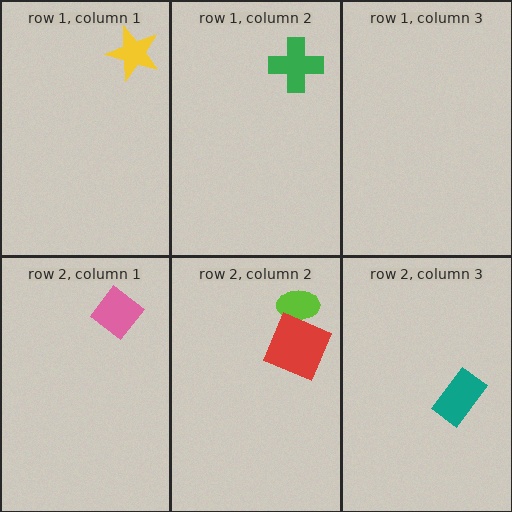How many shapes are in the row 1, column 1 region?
1.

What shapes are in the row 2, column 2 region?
The lime ellipse, the red square.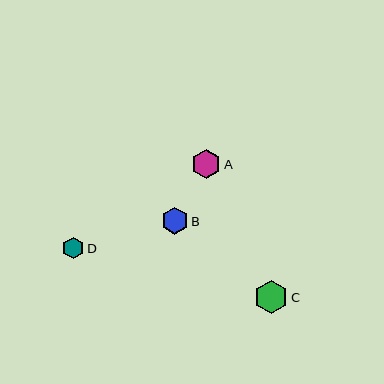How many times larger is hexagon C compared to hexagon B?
Hexagon C is approximately 1.2 times the size of hexagon B.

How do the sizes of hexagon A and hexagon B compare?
Hexagon A and hexagon B are approximately the same size.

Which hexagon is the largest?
Hexagon C is the largest with a size of approximately 33 pixels.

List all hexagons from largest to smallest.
From largest to smallest: C, A, B, D.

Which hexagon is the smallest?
Hexagon D is the smallest with a size of approximately 22 pixels.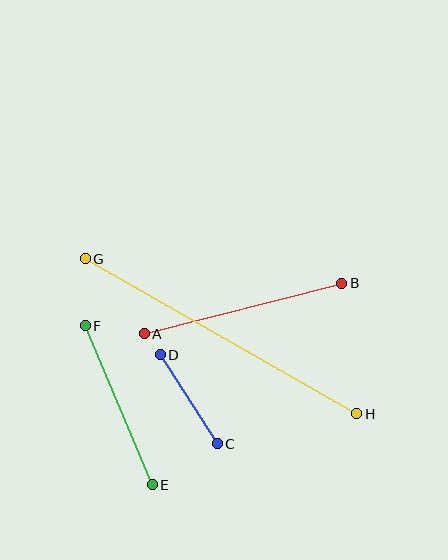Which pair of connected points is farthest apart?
Points G and H are farthest apart.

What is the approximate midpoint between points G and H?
The midpoint is at approximately (221, 336) pixels.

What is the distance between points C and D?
The distance is approximately 106 pixels.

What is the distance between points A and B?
The distance is approximately 204 pixels.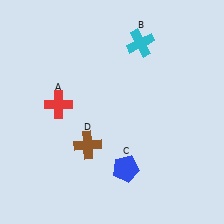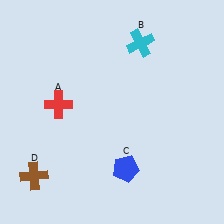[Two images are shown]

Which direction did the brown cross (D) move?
The brown cross (D) moved left.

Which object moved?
The brown cross (D) moved left.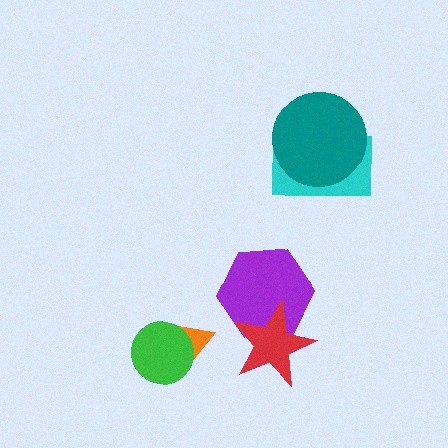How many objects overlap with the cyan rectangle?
1 object overlaps with the cyan rectangle.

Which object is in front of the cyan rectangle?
The teal circle is in front of the cyan rectangle.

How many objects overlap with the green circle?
1 object overlaps with the green circle.